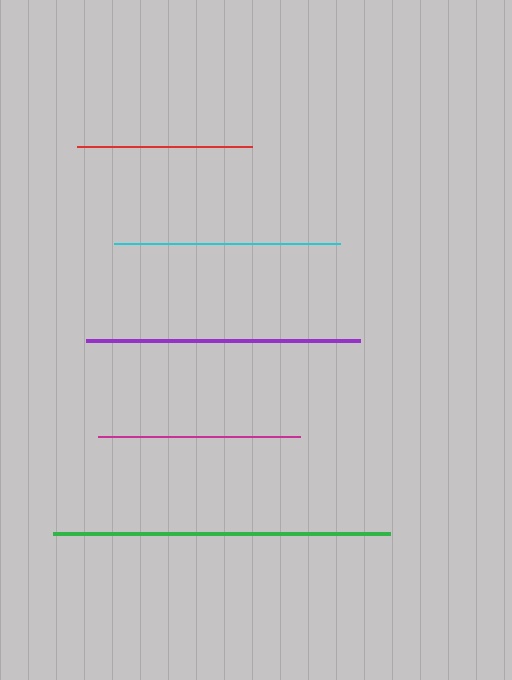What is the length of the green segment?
The green segment is approximately 337 pixels long.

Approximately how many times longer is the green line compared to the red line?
The green line is approximately 1.9 times the length of the red line.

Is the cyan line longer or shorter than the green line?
The green line is longer than the cyan line.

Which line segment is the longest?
The green line is the longest at approximately 337 pixels.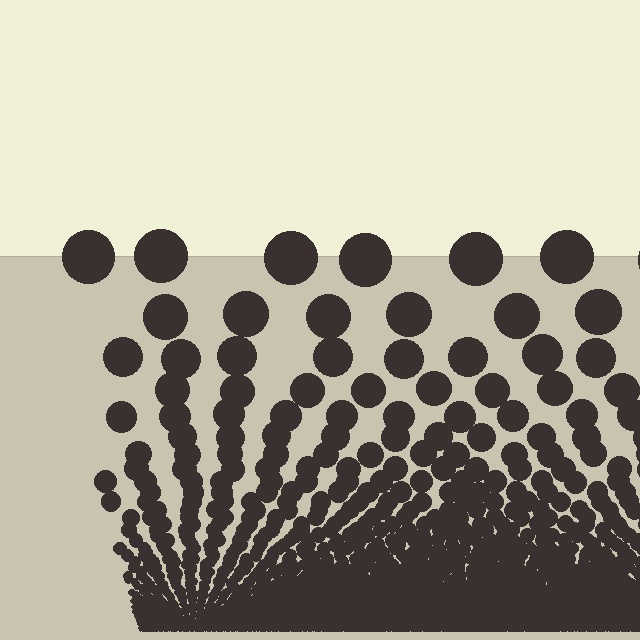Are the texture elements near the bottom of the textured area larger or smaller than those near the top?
Smaller. The gradient is inverted — elements near the bottom are smaller and denser.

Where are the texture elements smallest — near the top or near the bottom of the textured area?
Near the bottom.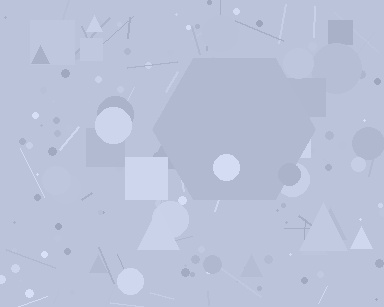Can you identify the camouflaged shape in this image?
The camouflaged shape is a hexagon.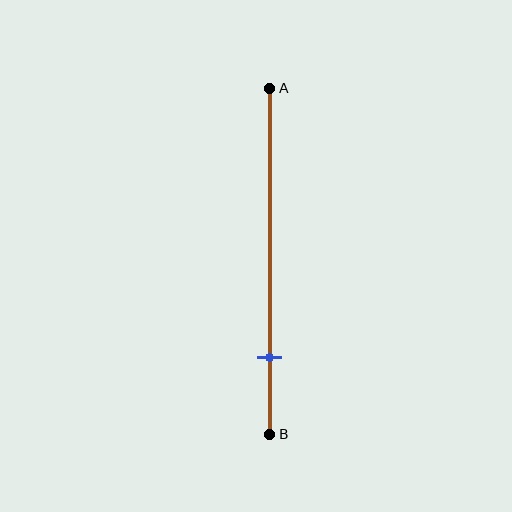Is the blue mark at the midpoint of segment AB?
No, the mark is at about 80% from A, not at the 50% midpoint.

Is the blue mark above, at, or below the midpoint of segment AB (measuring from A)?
The blue mark is below the midpoint of segment AB.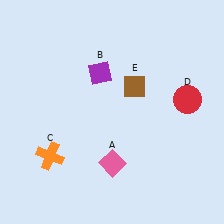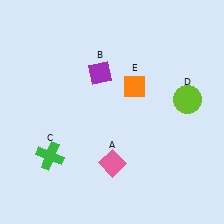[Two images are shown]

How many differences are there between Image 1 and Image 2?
There are 3 differences between the two images.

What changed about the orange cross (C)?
In Image 1, C is orange. In Image 2, it changed to green.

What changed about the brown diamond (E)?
In Image 1, E is brown. In Image 2, it changed to orange.